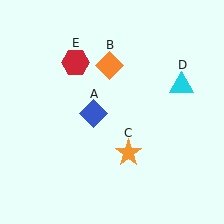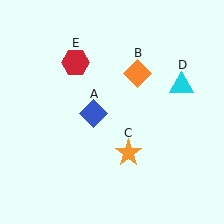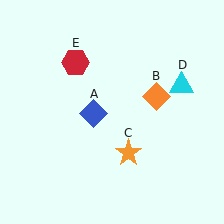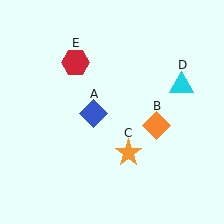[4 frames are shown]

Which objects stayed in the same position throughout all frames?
Blue diamond (object A) and orange star (object C) and cyan triangle (object D) and red hexagon (object E) remained stationary.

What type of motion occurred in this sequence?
The orange diamond (object B) rotated clockwise around the center of the scene.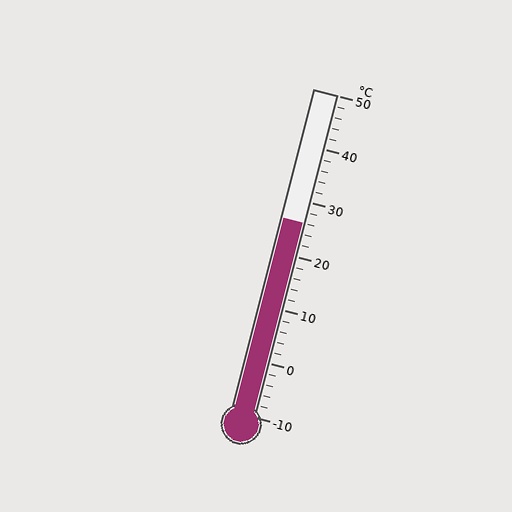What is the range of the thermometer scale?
The thermometer scale ranges from -10°C to 50°C.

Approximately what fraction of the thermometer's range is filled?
The thermometer is filled to approximately 60% of its range.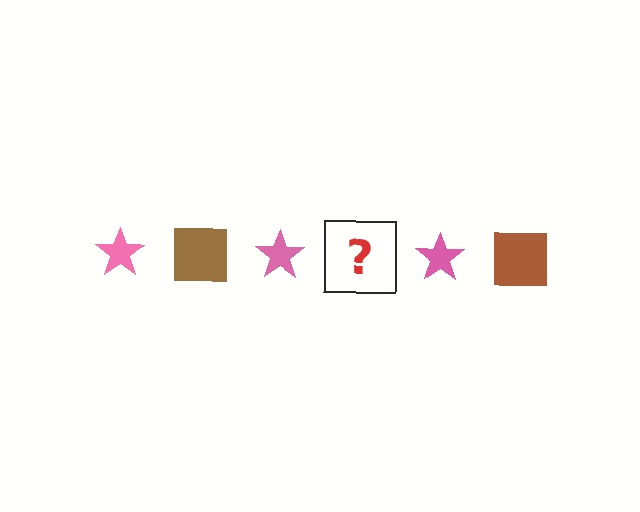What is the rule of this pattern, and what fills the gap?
The rule is that the pattern alternates between pink star and brown square. The gap should be filled with a brown square.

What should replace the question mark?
The question mark should be replaced with a brown square.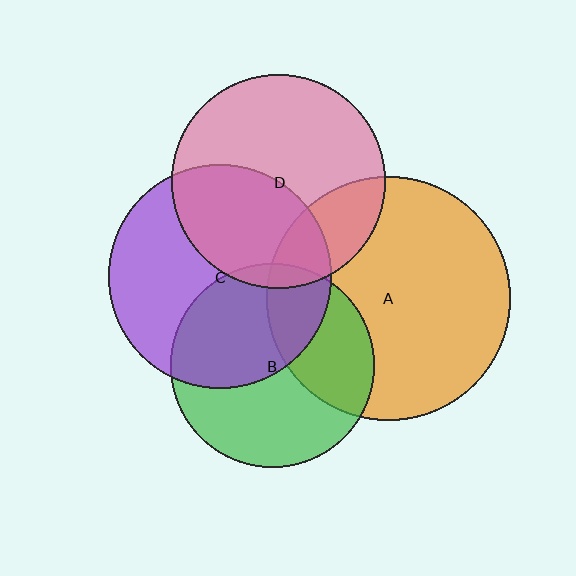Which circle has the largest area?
Circle A (orange).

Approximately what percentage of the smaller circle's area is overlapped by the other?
Approximately 20%.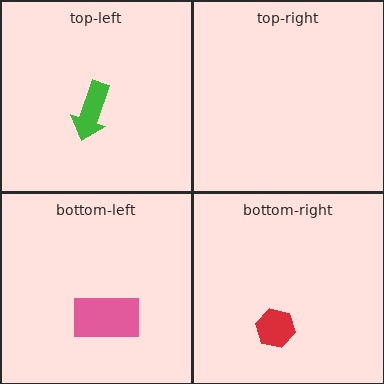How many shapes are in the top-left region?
1.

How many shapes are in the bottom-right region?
1.